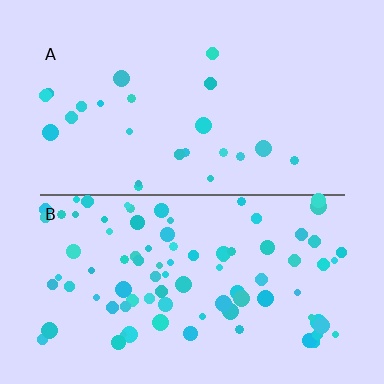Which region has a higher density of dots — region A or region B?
B (the bottom).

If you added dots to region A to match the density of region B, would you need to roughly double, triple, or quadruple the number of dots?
Approximately quadruple.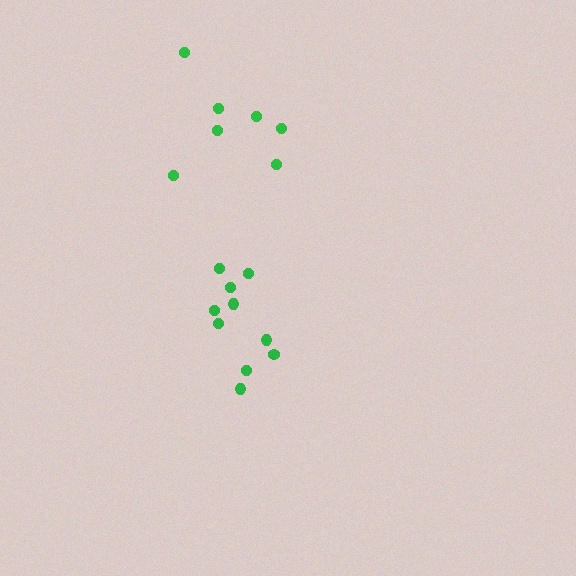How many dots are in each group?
Group 1: 7 dots, Group 2: 10 dots (17 total).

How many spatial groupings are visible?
There are 2 spatial groupings.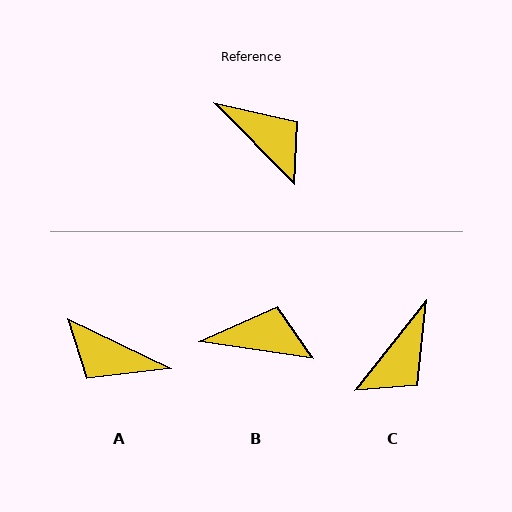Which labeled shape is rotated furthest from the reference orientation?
A, about 161 degrees away.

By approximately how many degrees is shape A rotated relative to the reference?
Approximately 161 degrees clockwise.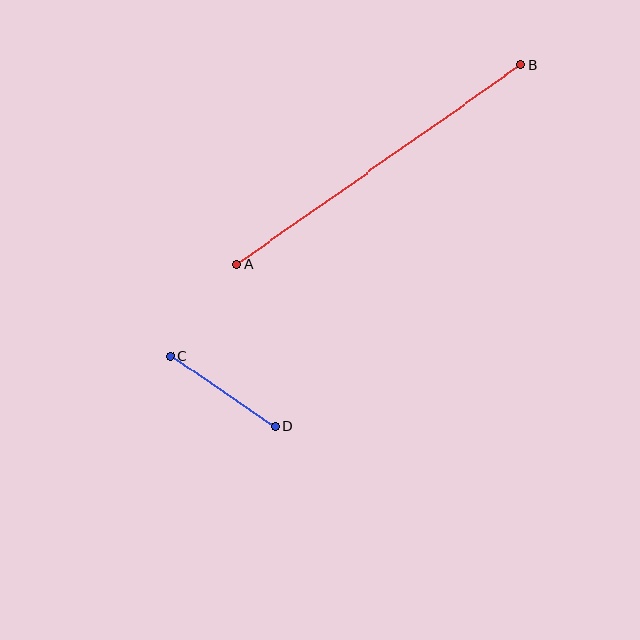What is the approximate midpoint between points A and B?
The midpoint is at approximately (379, 164) pixels.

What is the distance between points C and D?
The distance is approximately 126 pixels.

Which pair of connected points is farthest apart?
Points A and B are farthest apart.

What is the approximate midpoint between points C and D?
The midpoint is at approximately (223, 391) pixels.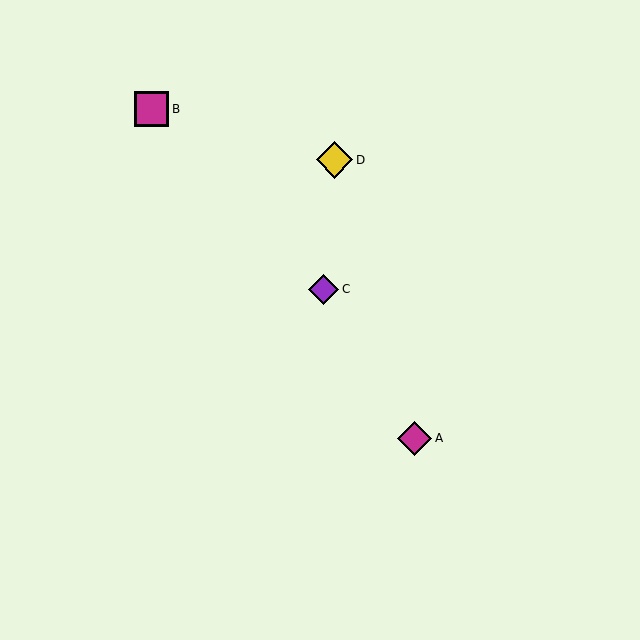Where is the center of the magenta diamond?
The center of the magenta diamond is at (415, 438).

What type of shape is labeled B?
Shape B is a magenta square.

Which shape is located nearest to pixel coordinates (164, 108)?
The magenta square (labeled B) at (151, 109) is nearest to that location.